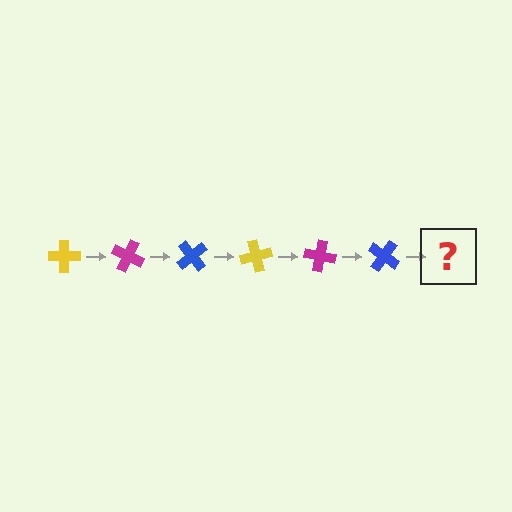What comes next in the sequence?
The next element should be a yellow cross, rotated 150 degrees from the start.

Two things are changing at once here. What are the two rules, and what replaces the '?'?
The two rules are that it rotates 25 degrees each step and the color cycles through yellow, magenta, and blue. The '?' should be a yellow cross, rotated 150 degrees from the start.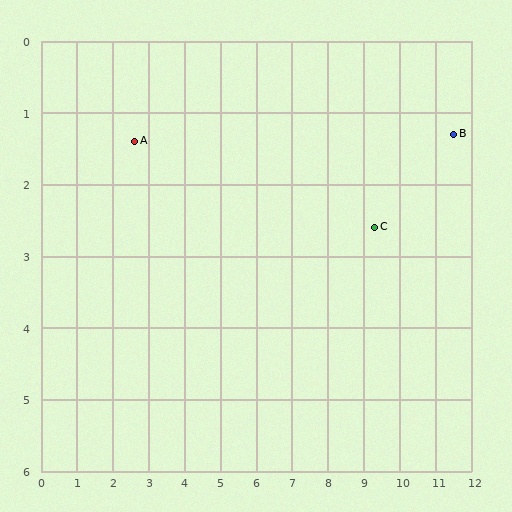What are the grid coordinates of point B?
Point B is at approximately (11.5, 1.3).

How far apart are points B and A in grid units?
Points B and A are about 8.9 grid units apart.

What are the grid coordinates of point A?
Point A is at approximately (2.6, 1.4).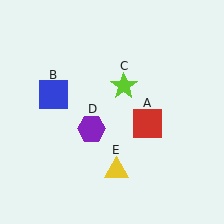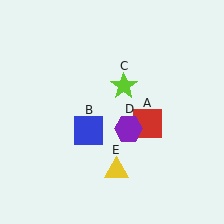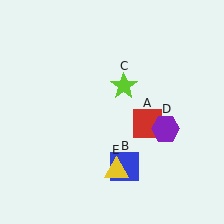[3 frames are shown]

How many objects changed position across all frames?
2 objects changed position: blue square (object B), purple hexagon (object D).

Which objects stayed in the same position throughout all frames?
Red square (object A) and lime star (object C) and yellow triangle (object E) remained stationary.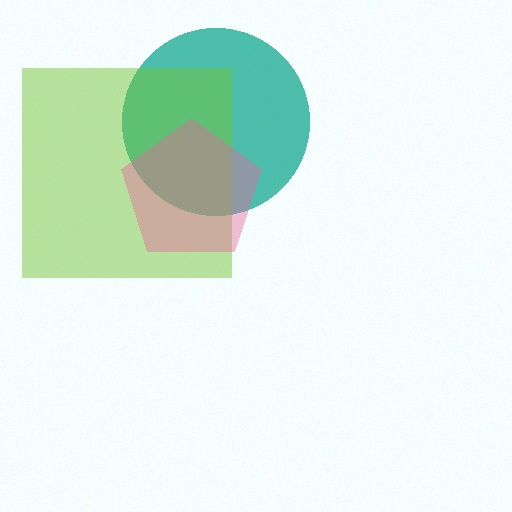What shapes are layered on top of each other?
The layered shapes are: a teal circle, a lime square, a pink pentagon.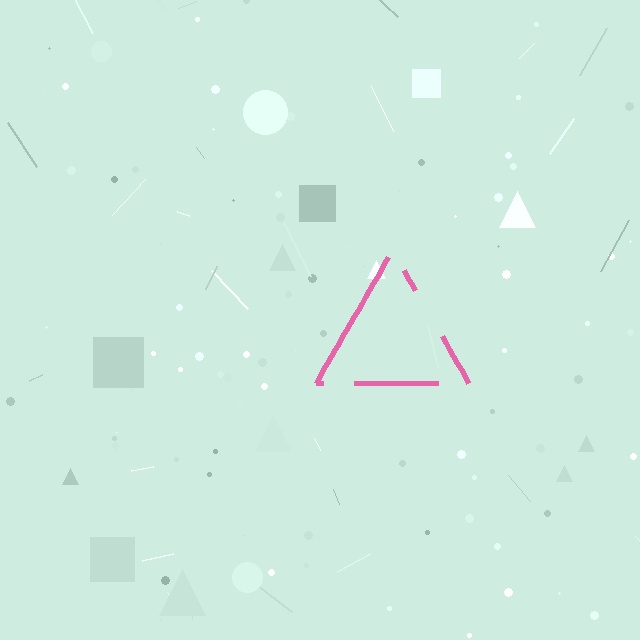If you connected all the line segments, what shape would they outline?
They would outline a triangle.